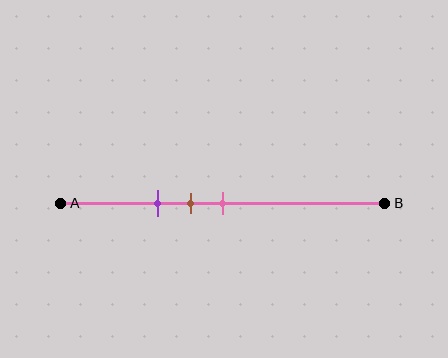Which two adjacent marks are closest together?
The brown and pink marks are the closest adjacent pair.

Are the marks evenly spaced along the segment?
Yes, the marks are approximately evenly spaced.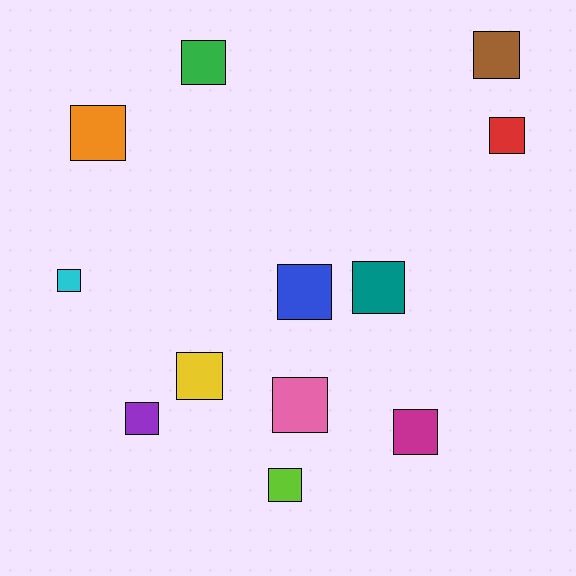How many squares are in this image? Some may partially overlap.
There are 12 squares.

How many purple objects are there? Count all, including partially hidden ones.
There is 1 purple object.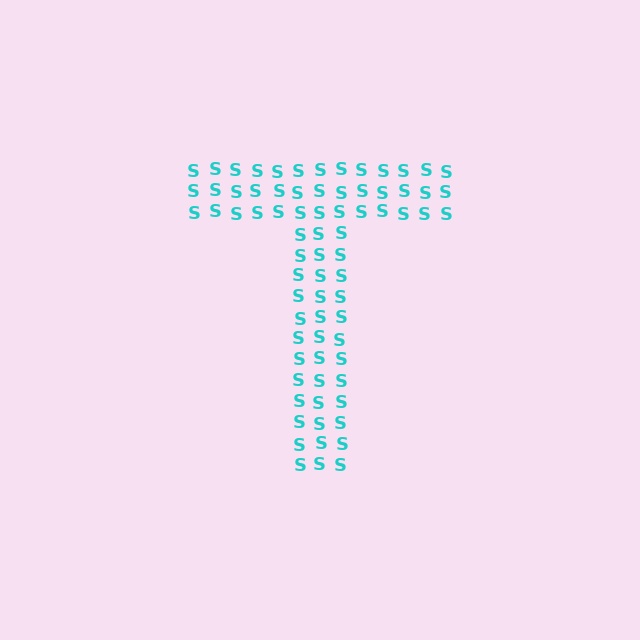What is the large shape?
The large shape is the letter T.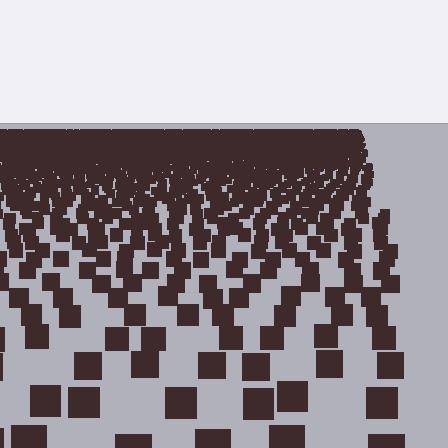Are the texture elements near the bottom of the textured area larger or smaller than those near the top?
Larger. Near the bottom, elements are closer to the viewer and appear at a bigger on-screen size.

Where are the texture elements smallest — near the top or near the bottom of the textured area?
Near the top.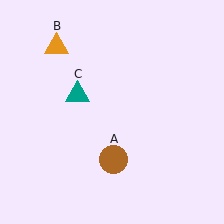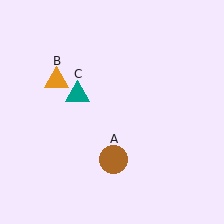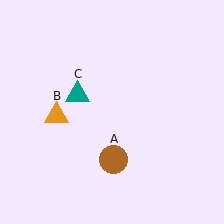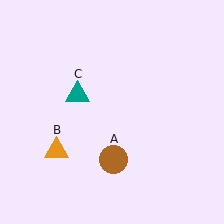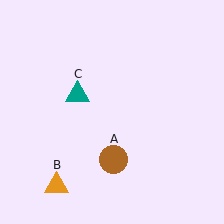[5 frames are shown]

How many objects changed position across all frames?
1 object changed position: orange triangle (object B).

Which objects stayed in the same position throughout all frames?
Brown circle (object A) and teal triangle (object C) remained stationary.